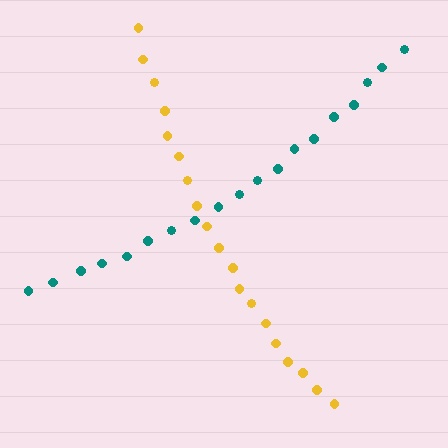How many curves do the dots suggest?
There are 2 distinct paths.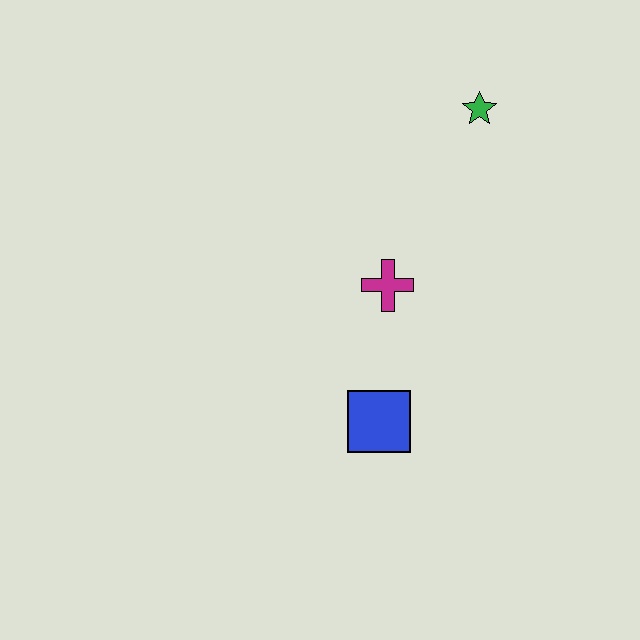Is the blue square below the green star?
Yes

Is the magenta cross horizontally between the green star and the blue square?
Yes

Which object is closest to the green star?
The magenta cross is closest to the green star.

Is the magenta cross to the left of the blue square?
No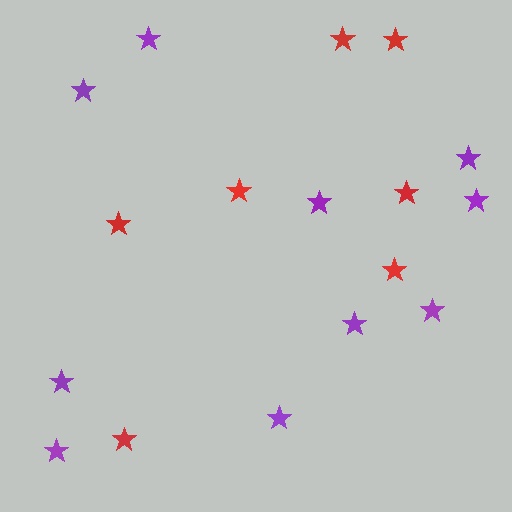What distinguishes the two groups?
There are 2 groups: one group of purple stars (10) and one group of red stars (7).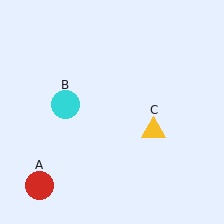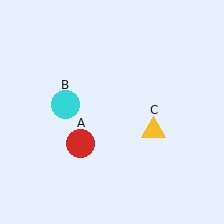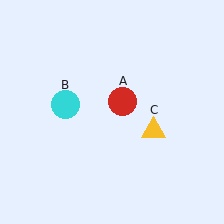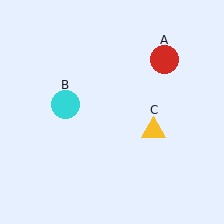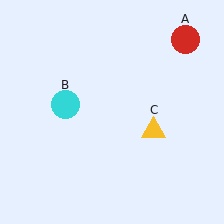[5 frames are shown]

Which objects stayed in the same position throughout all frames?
Cyan circle (object B) and yellow triangle (object C) remained stationary.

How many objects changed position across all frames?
1 object changed position: red circle (object A).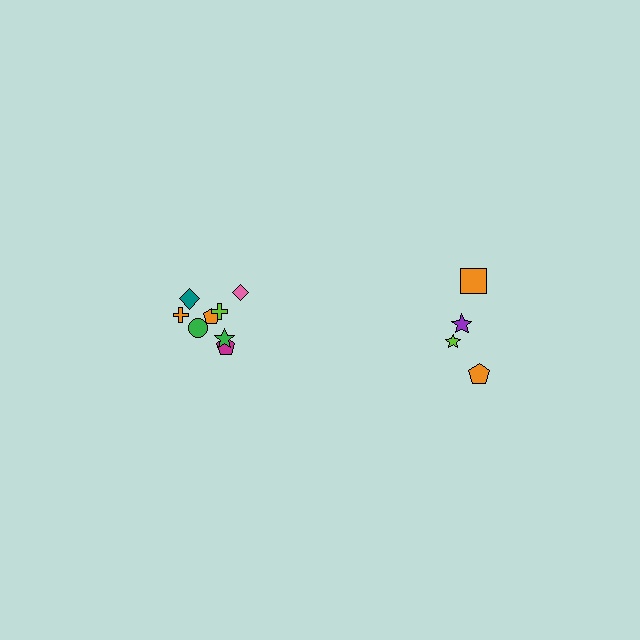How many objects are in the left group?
There are 8 objects.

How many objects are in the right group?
There are 4 objects.